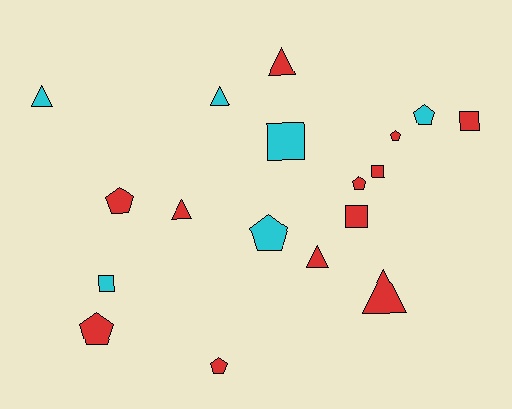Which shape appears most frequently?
Pentagon, with 7 objects.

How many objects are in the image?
There are 18 objects.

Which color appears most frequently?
Red, with 12 objects.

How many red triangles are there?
There are 4 red triangles.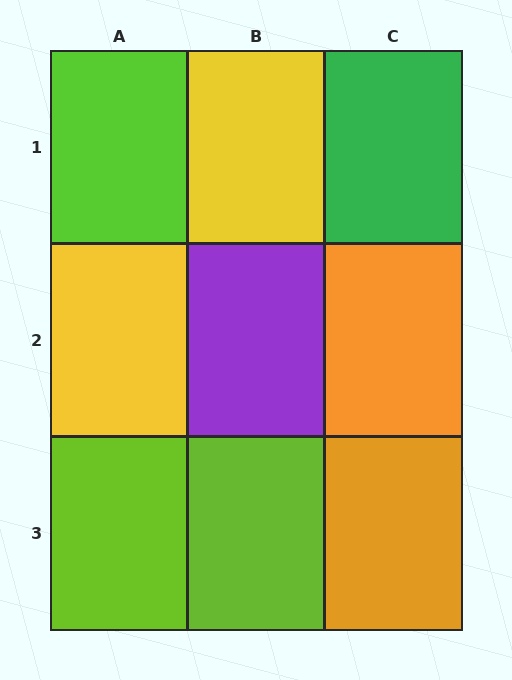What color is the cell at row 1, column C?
Green.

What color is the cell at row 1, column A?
Lime.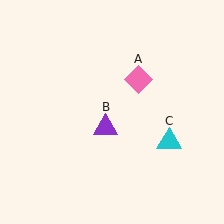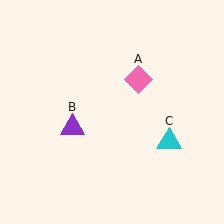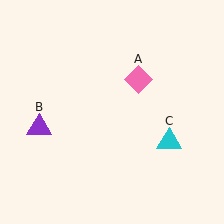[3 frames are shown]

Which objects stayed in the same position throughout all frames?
Pink diamond (object A) and cyan triangle (object C) remained stationary.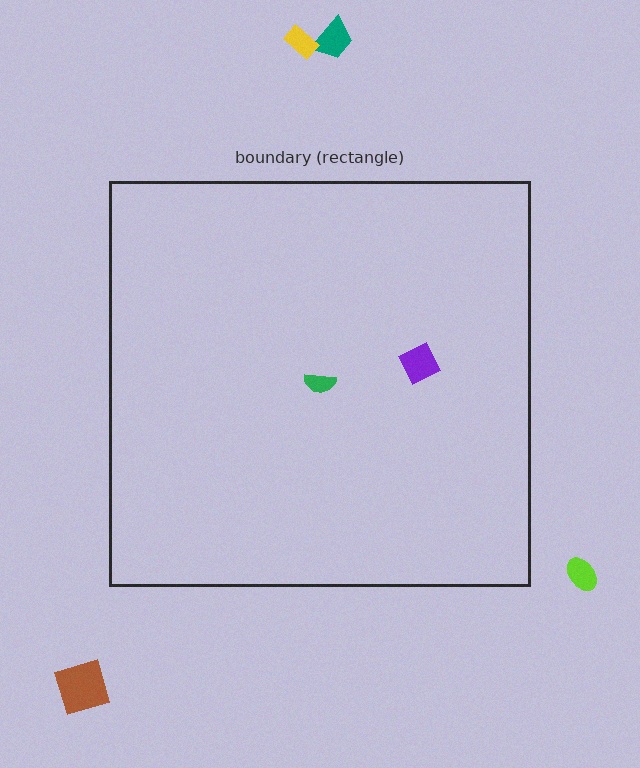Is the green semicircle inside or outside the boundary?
Inside.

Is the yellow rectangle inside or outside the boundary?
Outside.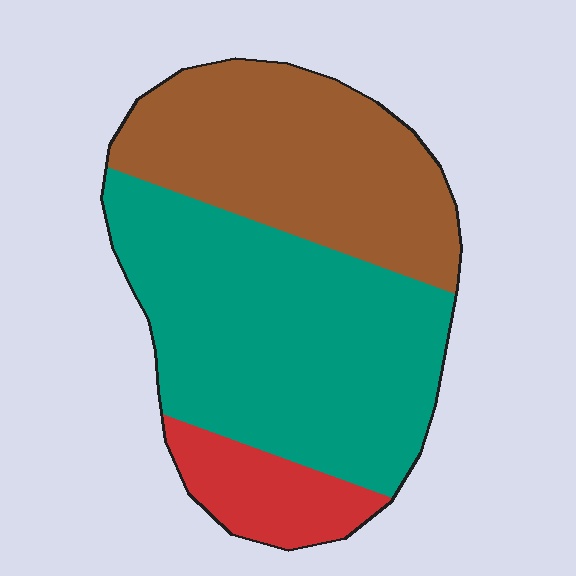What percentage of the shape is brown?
Brown takes up between a third and a half of the shape.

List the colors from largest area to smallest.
From largest to smallest: teal, brown, red.